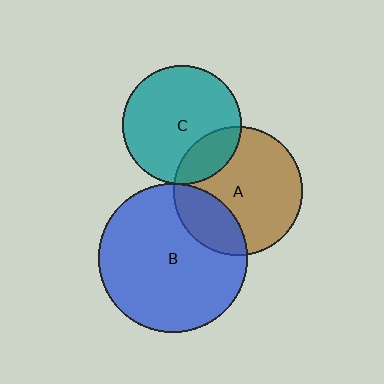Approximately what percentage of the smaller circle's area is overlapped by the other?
Approximately 20%.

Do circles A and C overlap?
Yes.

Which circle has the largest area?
Circle B (blue).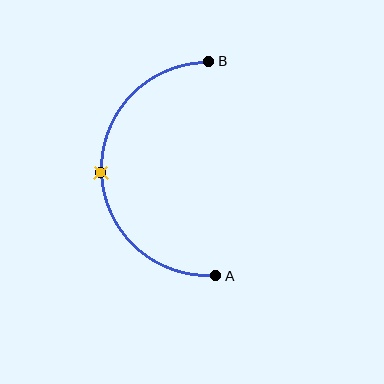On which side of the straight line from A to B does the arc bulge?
The arc bulges to the left of the straight line connecting A and B.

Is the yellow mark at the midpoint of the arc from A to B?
Yes. The yellow mark lies on the arc at equal arc-length from both A and B — it is the arc midpoint.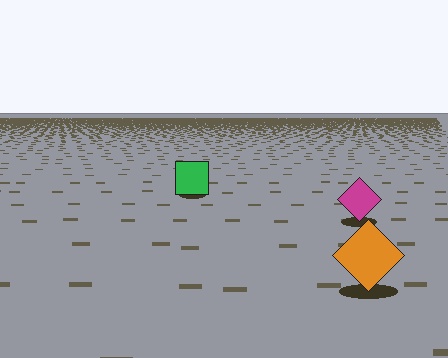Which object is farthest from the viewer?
The green square is farthest from the viewer. It appears smaller and the ground texture around it is denser.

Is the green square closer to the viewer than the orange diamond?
No. The orange diamond is closer — you can tell from the texture gradient: the ground texture is coarser near it.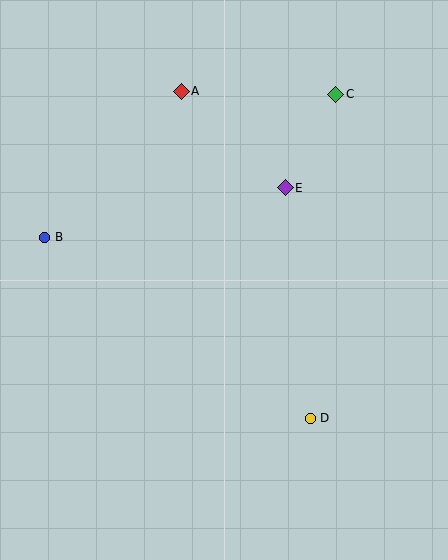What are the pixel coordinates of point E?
Point E is at (285, 188).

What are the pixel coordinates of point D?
Point D is at (310, 418).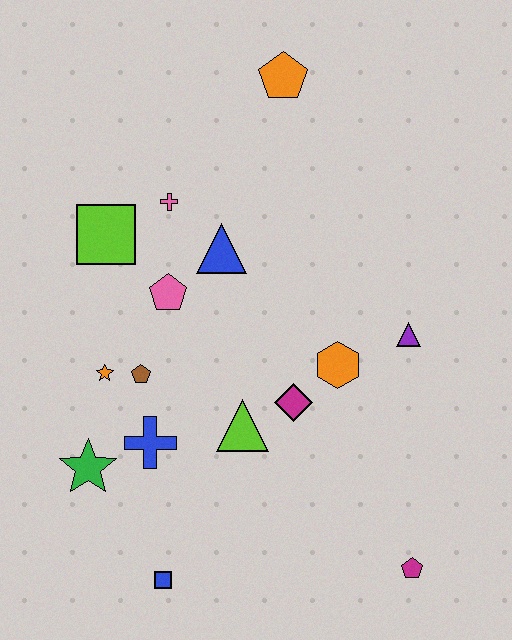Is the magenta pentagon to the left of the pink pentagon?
No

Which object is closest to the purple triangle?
The orange hexagon is closest to the purple triangle.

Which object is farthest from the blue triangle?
The magenta pentagon is farthest from the blue triangle.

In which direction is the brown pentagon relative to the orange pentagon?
The brown pentagon is below the orange pentagon.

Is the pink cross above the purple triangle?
Yes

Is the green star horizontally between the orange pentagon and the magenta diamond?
No